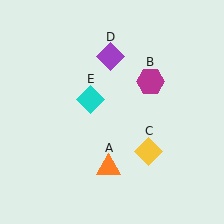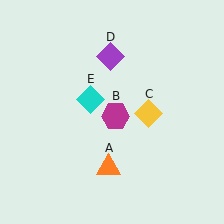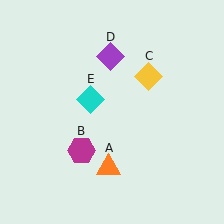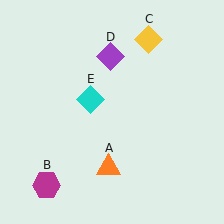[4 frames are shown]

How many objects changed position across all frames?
2 objects changed position: magenta hexagon (object B), yellow diamond (object C).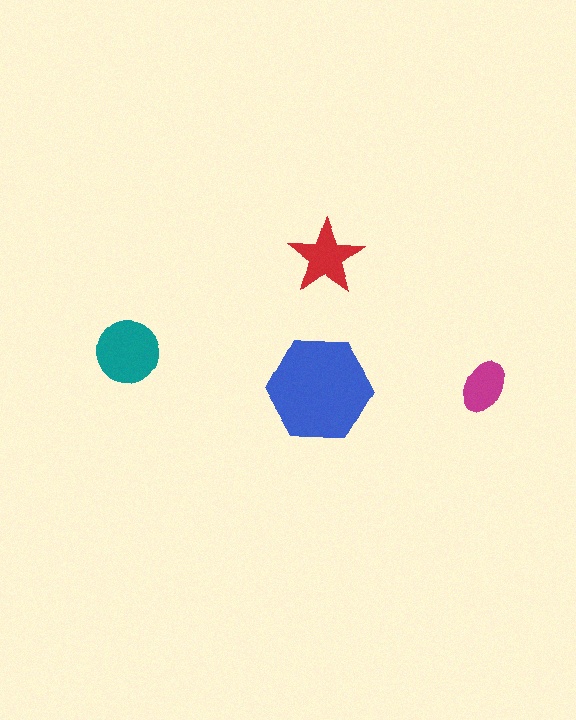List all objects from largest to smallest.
The blue hexagon, the teal circle, the red star, the magenta ellipse.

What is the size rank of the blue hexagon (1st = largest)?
1st.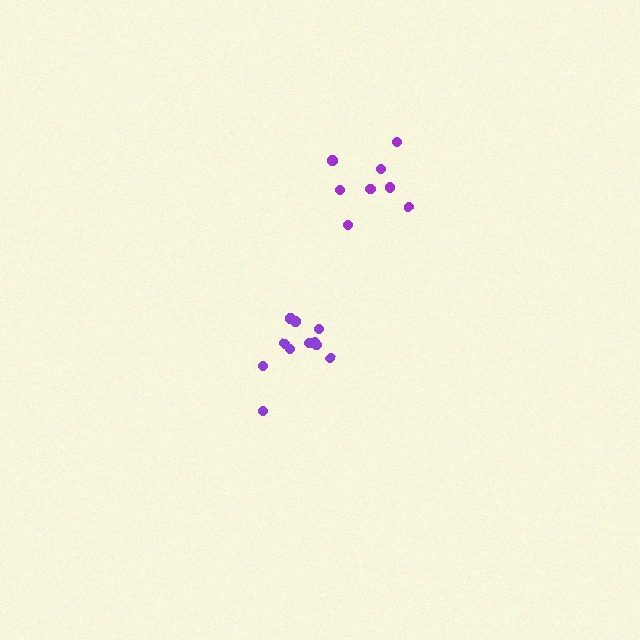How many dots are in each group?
Group 1: 11 dots, Group 2: 8 dots (19 total).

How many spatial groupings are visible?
There are 2 spatial groupings.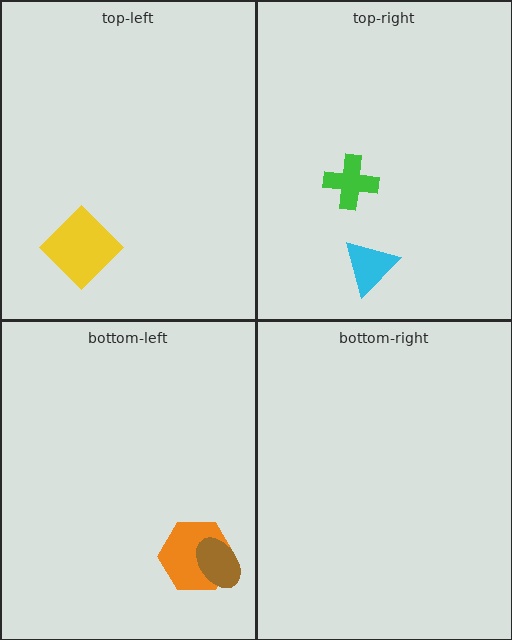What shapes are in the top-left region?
The yellow diamond.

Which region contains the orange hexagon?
The bottom-left region.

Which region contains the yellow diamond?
The top-left region.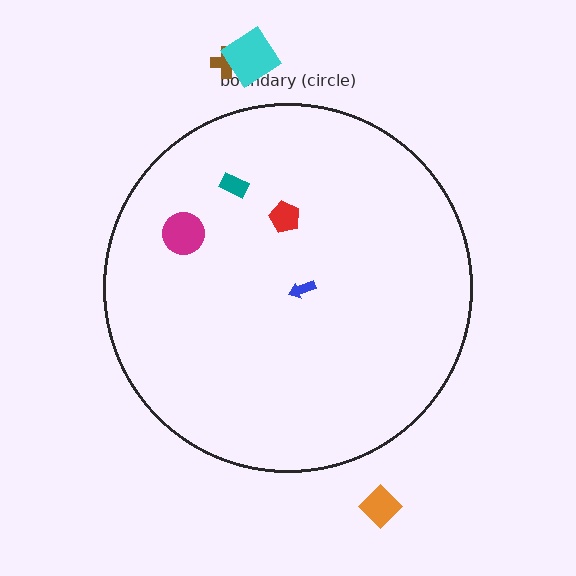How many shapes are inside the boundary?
4 inside, 3 outside.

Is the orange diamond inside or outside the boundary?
Outside.